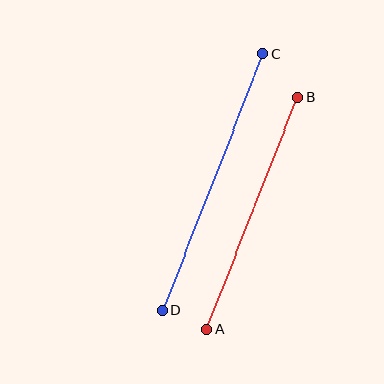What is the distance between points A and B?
The distance is approximately 249 pixels.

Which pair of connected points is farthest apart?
Points C and D are farthest apart.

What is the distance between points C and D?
The distance is approximately 275 pixels.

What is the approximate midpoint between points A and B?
The midpoint is at approximately (252, 213) pixels.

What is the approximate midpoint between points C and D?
The midpoint is at approximately (212, 182) pixels.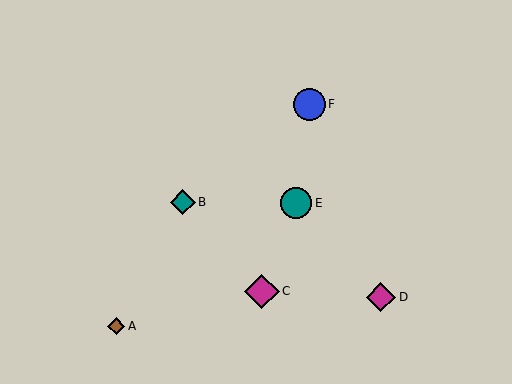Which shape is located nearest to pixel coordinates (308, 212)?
The teal circle (labeled E) at (296, 203) is nearest to that location.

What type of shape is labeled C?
Shape C is a magenta diamond.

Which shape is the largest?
The magenta diamond (labeled C) is the largest.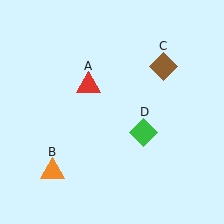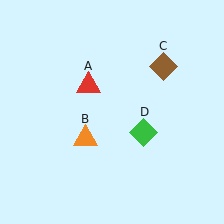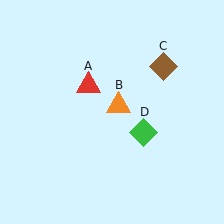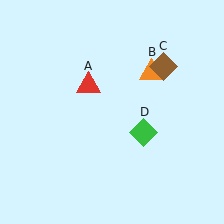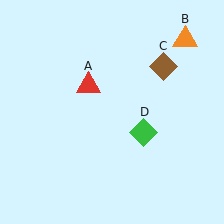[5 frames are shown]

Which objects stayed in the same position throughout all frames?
Red triangle (object A) and brown diamond (object C) and green diamond (object D) remained stationary.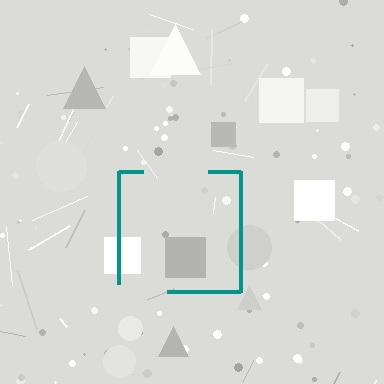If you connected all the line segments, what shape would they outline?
They would outline a square.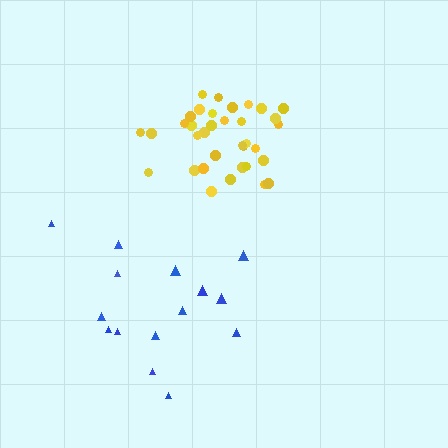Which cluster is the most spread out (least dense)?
Blue.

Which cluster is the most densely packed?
Yellow.